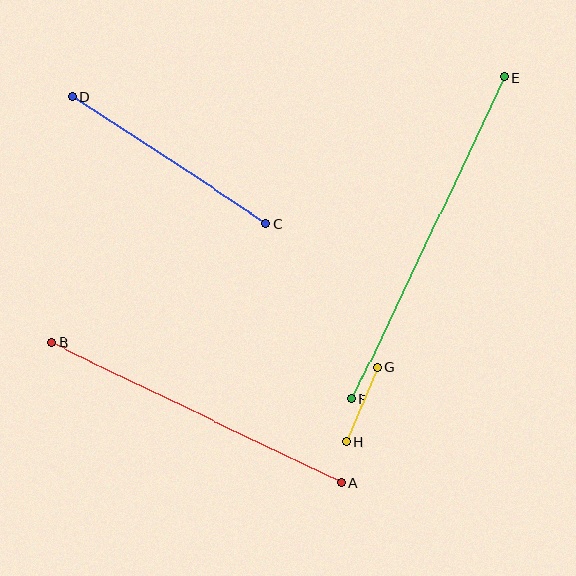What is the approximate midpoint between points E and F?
The midpoint is at approximately (428, 238) pixels.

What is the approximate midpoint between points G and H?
The midpoint is at approximately (362, 404) pixels.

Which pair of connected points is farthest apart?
Points E and F are farthest apart.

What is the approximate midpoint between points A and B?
The midpoint is at approximately (196, 413) pixels.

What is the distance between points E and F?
The distance is approximately 357 pixels.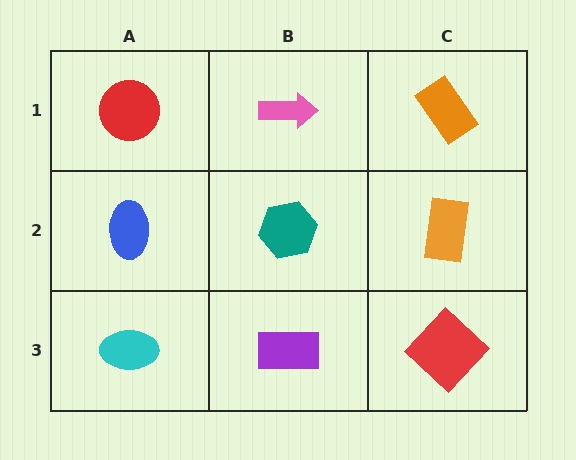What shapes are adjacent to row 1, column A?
A blue ellipse (row 2, column A), a pink arrow (row 1, column B).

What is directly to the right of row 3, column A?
A purple rectangle.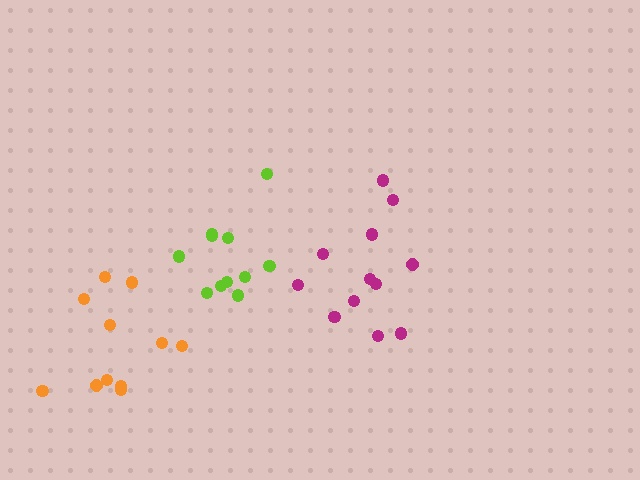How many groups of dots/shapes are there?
There are 3 groups.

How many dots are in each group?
Group 1: 12 dots, Group 2: 11 dots, Group 3: 11 dots (34 total).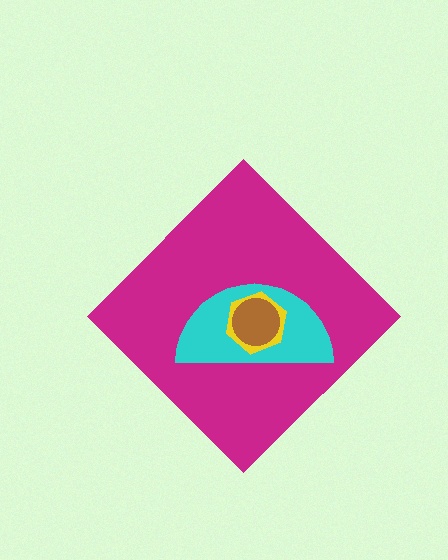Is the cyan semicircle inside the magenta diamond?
Yes.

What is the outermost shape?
The magenta diamond.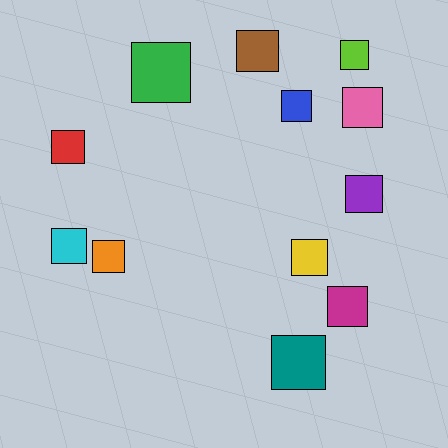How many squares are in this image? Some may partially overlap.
There are 12 squares.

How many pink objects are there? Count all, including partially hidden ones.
There is 1 pink object.